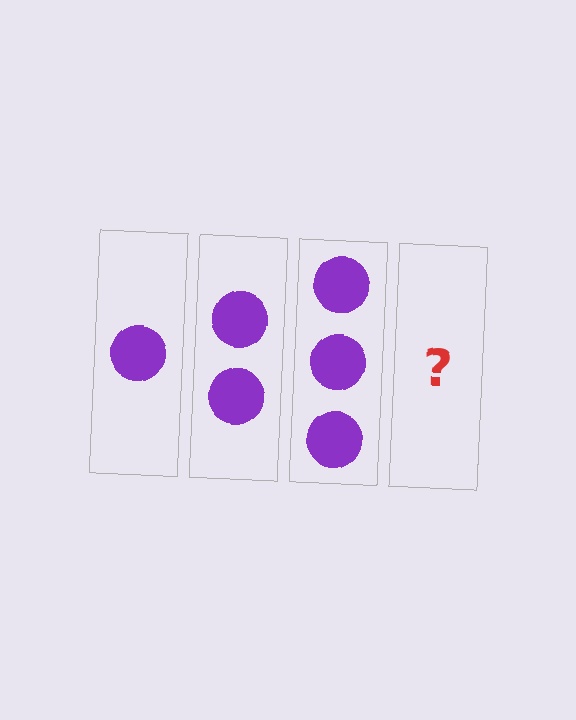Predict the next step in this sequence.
The next step is 4 circles.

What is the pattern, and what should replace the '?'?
The pattern is that each step adds one more circle. The '?' should be 4 circles.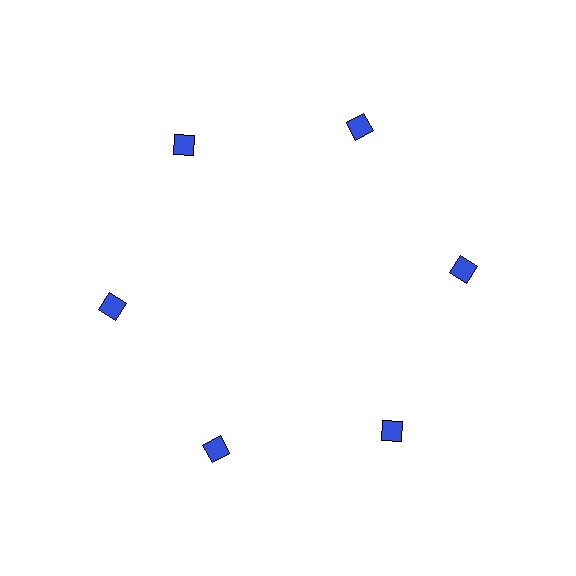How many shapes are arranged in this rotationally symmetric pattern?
There are 6 shapes, arranged in 6 groups of 1.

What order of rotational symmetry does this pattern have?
This pattern has 6-fold rotational symmetry.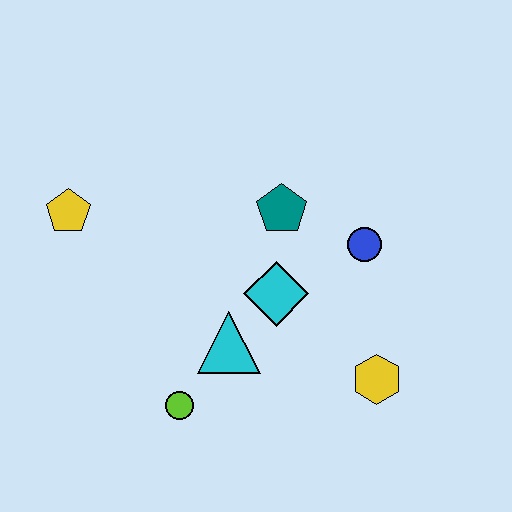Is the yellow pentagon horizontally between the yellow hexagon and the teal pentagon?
No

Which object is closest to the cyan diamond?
The cyan triangle is closest to the cyan diamond.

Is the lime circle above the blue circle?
No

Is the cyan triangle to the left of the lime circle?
No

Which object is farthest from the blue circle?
The yellow pentagon is farthest from the blue circle.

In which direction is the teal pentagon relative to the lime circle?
The teal pentagon is above the lime circle.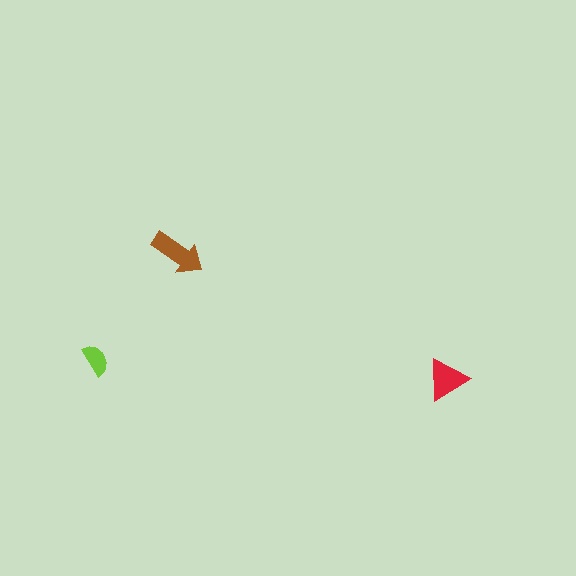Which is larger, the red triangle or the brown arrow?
The brown arrow.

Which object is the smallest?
The lime semicircle.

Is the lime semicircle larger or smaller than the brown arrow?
Smaller.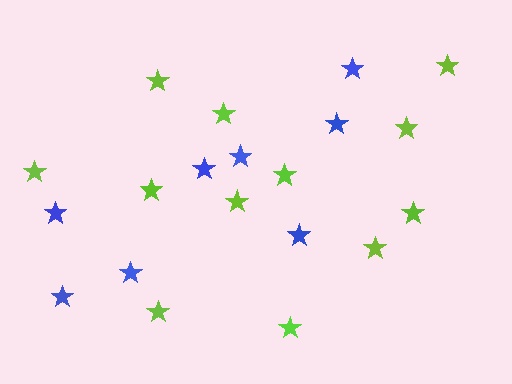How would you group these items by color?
There are 2 groups: one group of lime stars (12) and one group of blue stars (8).